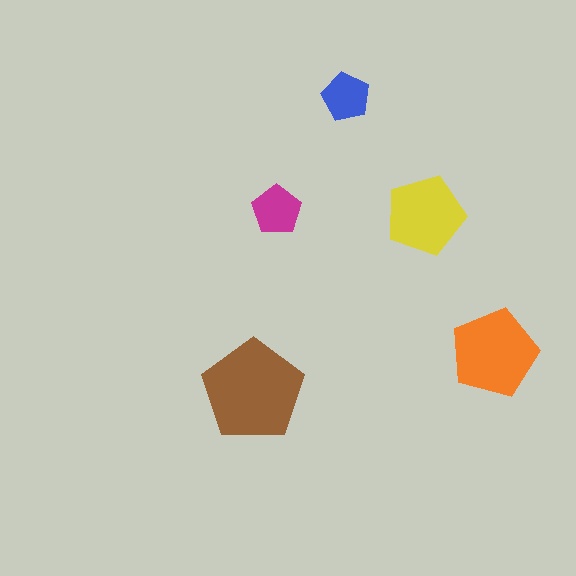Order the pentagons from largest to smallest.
the brown one, the orange one, the yellow one, the magenta one, the blue one.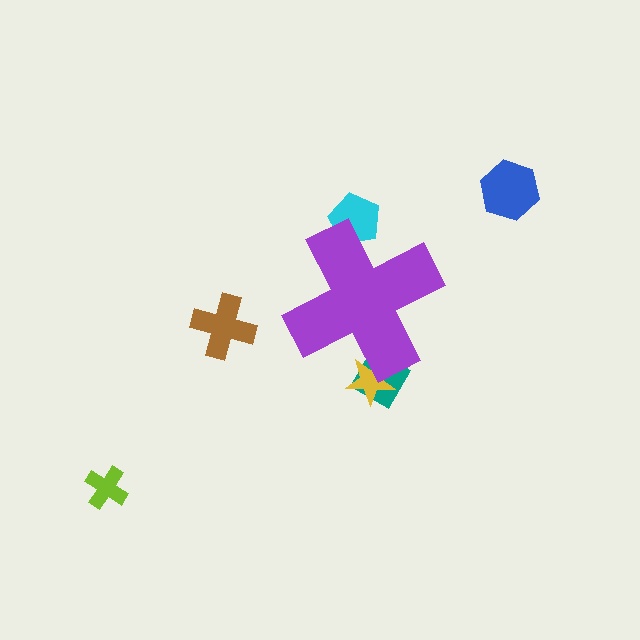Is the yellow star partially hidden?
Yes, the yellow star is partially hidden behind the purple cross.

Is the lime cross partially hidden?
No, the lime cross is fully visible.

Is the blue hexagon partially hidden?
No, the blue hexagon is fully visible.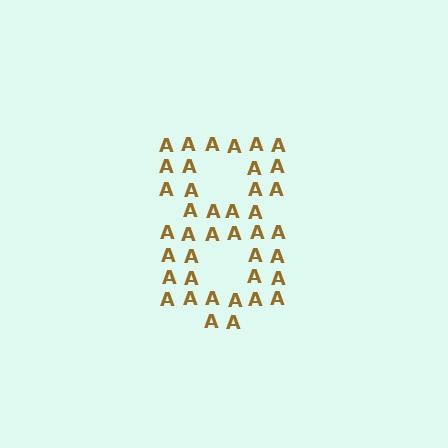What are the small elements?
The small elements are letter A's.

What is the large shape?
The large shape is the digit 8.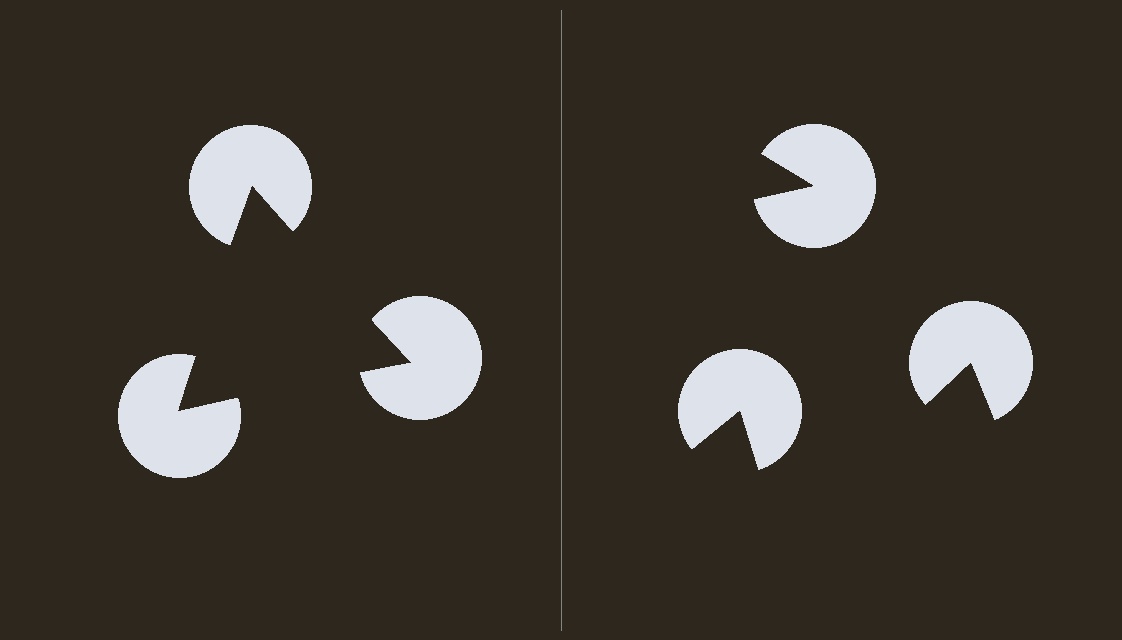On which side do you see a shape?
An illusory triangle appears on the left side. On the right side the wedge cuts are rotated, so no coherent shape forms.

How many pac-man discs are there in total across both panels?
6 — 3 on each side.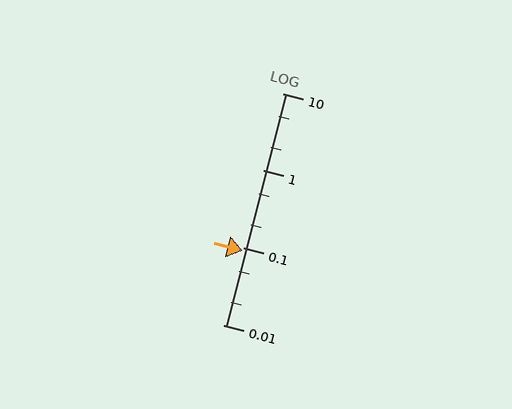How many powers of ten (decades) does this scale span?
The scale spans 3 decades, from 0.01 to 10.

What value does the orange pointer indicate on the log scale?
The pointer indicates approximately 0.092.